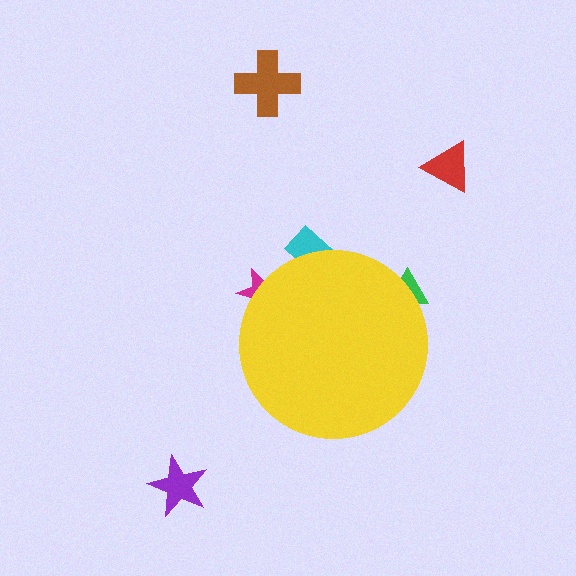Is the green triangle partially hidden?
Yes, the green triangle is partially hidden behind the yellow circle.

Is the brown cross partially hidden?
No, the brown cross is fully visible.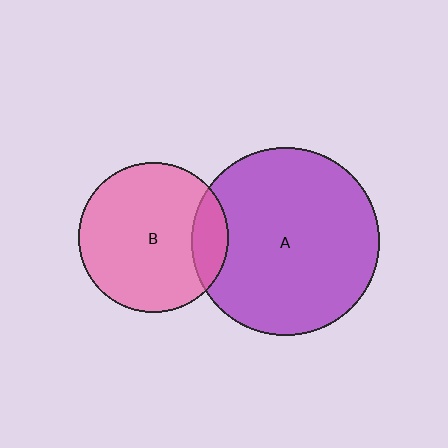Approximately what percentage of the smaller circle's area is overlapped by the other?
Approximately 15%.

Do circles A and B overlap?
Yes.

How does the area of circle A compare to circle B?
Approximately 1.6 times.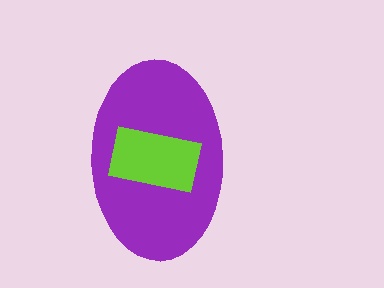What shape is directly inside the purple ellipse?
The lime rectangle.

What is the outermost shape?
The purple ellipse.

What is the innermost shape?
The lime rectangle.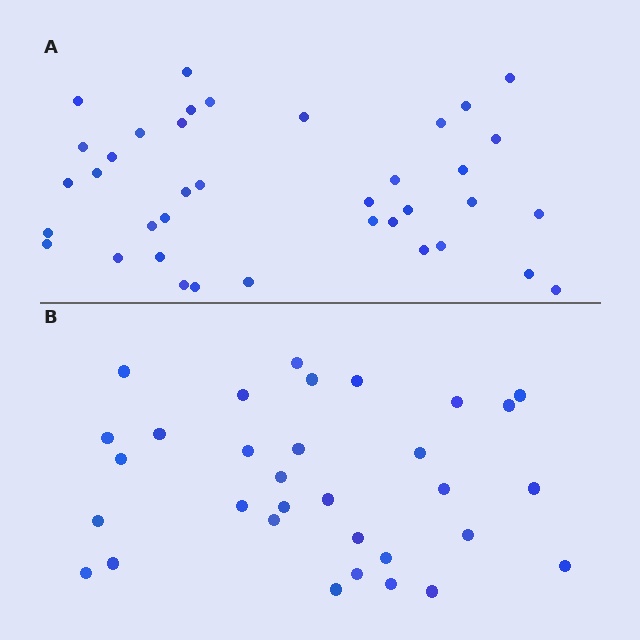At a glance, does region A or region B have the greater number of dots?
Region A (the top region) has more dots.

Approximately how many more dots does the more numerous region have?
Region A has about 6 more dots than region B.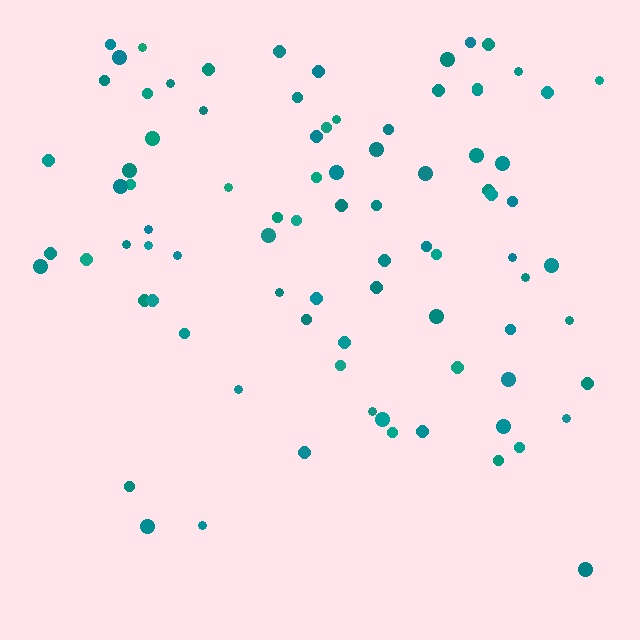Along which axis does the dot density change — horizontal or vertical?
Vertical.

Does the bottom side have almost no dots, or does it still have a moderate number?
Still a moderate number, just noticeably fewer than the top.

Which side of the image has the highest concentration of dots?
The top.